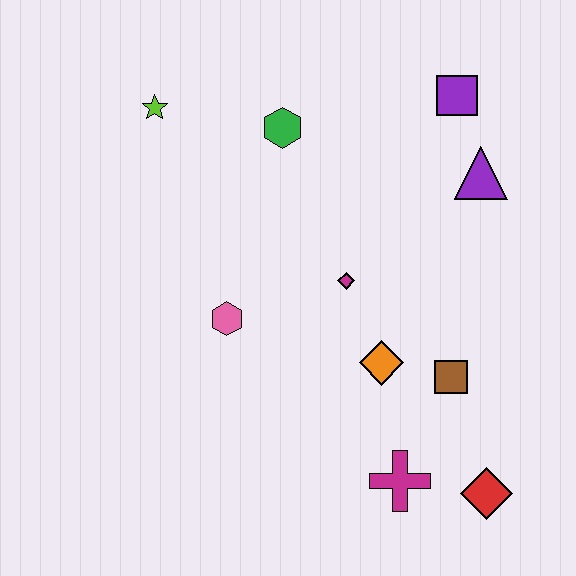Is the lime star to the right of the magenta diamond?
No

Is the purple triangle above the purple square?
No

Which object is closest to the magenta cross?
The red diamond is closest to the magenta cross.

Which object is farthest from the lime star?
The red diamond is farthest from the lime star.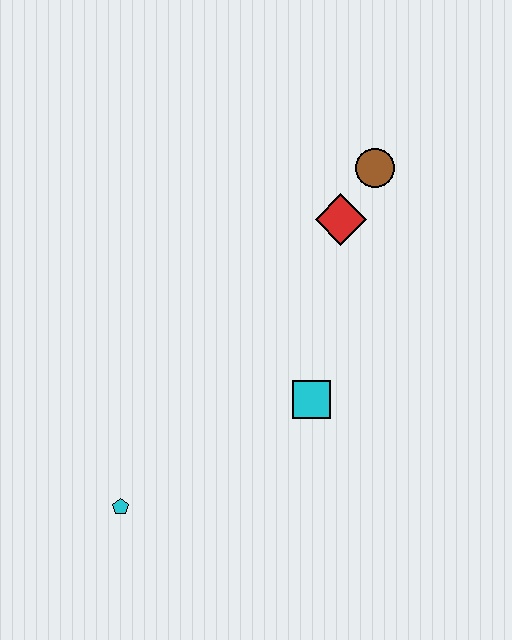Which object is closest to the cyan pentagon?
The cyan square is closest to the cyan pentagon.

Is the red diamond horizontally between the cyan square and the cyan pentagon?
No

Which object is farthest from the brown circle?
The cyan pentagon is farthest from the brown circle.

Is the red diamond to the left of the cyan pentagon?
No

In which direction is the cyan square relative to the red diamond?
The cyan square is below the red diamond.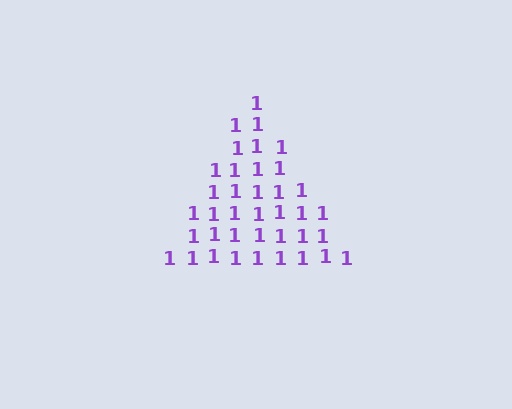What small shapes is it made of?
It is made of small digit 1's.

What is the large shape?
The large shape is a triangle.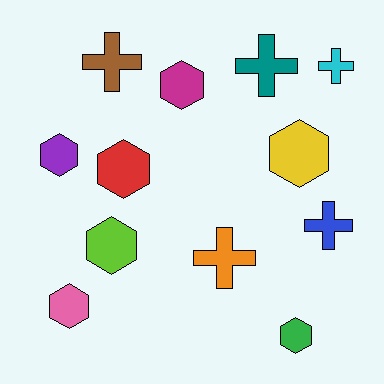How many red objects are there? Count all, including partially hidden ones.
There is 1 red object.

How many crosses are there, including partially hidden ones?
There are 5 crosses.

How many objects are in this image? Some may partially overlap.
There are 12 objects.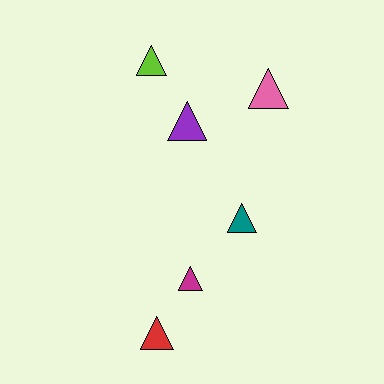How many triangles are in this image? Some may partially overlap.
There are 6 triangles.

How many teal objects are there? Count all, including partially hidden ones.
There is 1 teal object.